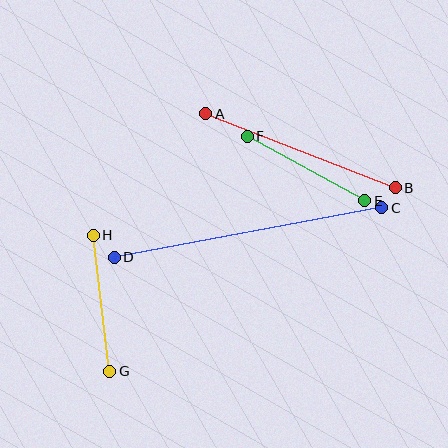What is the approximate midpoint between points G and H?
The midpoint is at approximately (102, 303) pixels.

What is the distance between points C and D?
The distance is approximately 272 pixels.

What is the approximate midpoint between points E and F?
The midpoint is at approximately (306, 169) pixels.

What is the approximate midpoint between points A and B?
The midpoint is at approximately (301, 151) pixels.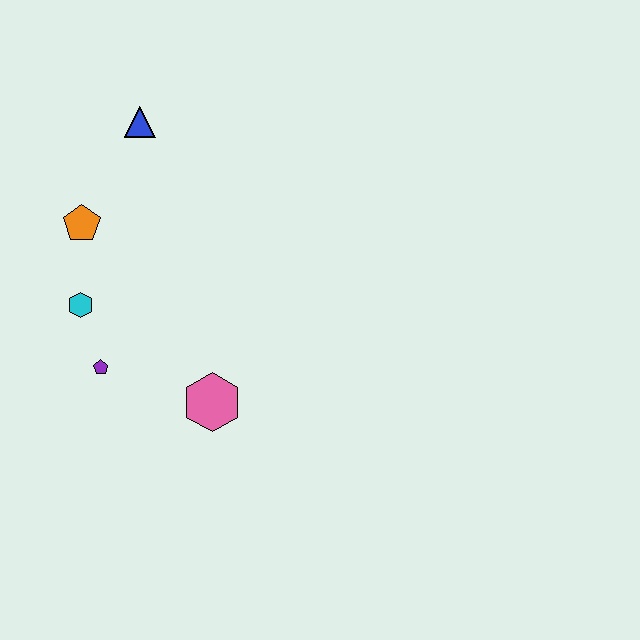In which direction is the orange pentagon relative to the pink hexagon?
The orange pentagon is above the pink hexagon.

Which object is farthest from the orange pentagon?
The pink hexagon is farthest from the orange pentagon.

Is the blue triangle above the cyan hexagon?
Yes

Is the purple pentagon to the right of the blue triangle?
No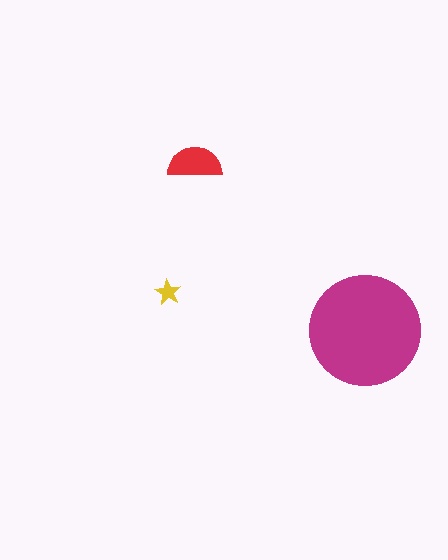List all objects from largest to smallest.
The magenta circle, the red semicircle, the yellow star.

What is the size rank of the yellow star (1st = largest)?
3rd.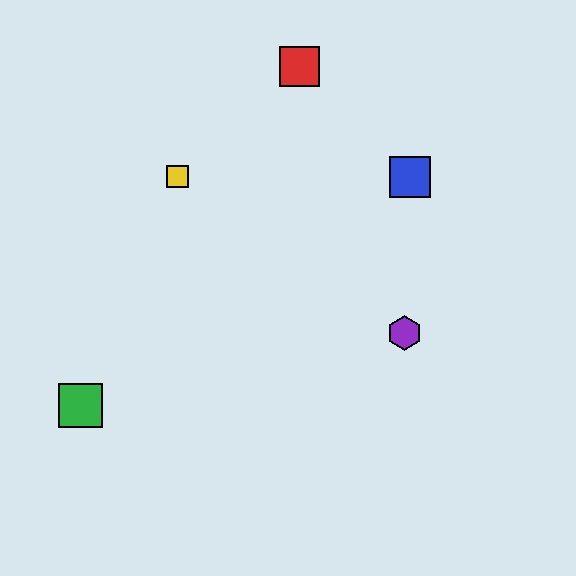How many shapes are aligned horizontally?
2 shapes (the blue square, the yellow square) are aligned horizontally.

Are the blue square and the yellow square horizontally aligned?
Yes, both are at y≈177.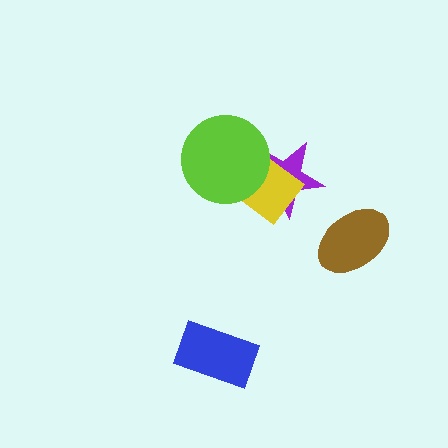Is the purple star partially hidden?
Yes, it is partially covered by another shape.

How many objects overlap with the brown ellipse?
0 objects overlap with the brown ellipse.